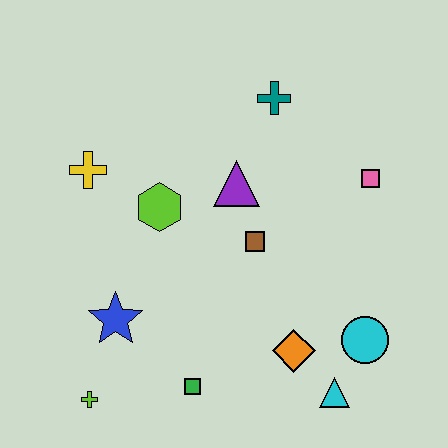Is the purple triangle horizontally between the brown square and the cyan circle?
No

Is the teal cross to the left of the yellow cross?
No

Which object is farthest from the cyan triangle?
The yellow cross is farthest from the cyan triangle.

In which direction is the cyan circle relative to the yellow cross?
The cyan circle is to the right of the yellow cross.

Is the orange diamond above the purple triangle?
No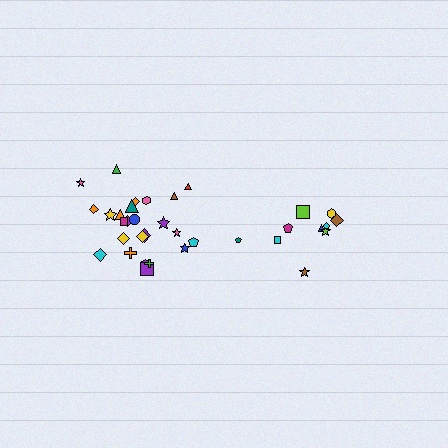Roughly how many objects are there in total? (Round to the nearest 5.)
Roughly 35 objects in total.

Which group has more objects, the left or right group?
The left group.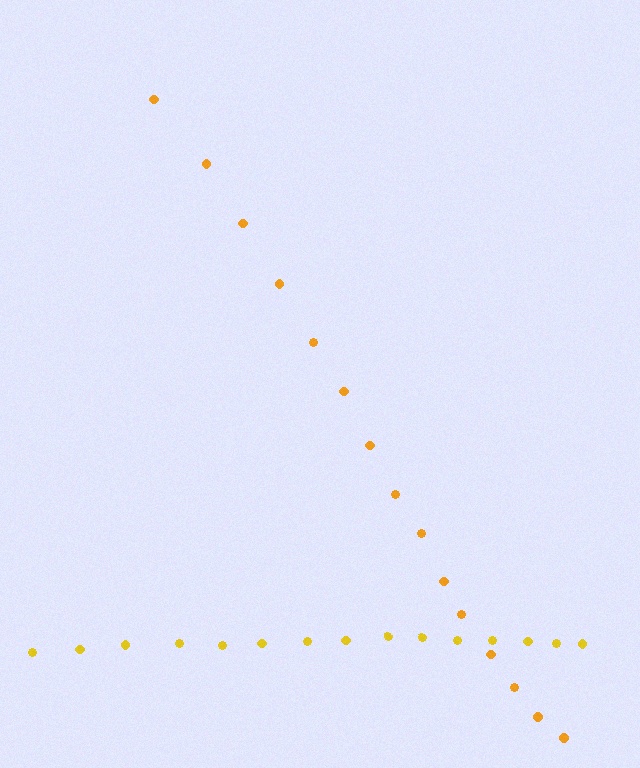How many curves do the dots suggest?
There are 2 distinct paths.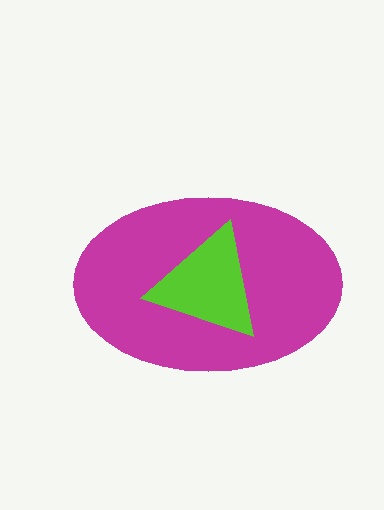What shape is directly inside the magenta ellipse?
The lime triangle.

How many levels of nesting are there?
2.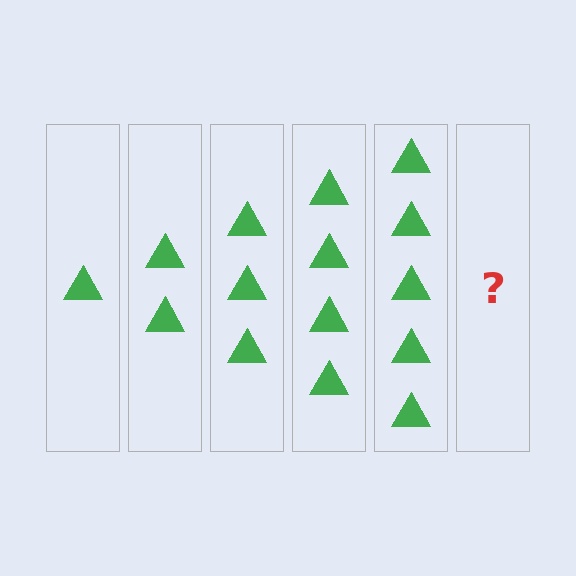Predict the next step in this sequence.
The next step is 6 triangles.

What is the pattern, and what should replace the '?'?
The pattern is that each step adds one more triangle. The '?' should be 6 triangles.